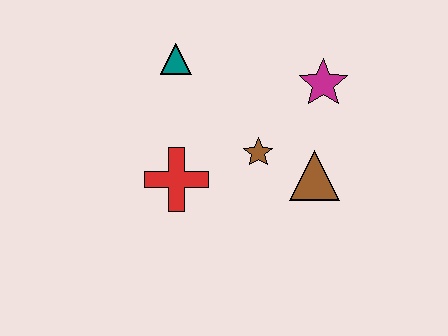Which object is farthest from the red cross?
The magenta star is farthest from the red cross.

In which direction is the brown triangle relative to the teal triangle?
The brown triangle is to the right of the teal triangle.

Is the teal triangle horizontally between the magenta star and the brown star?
No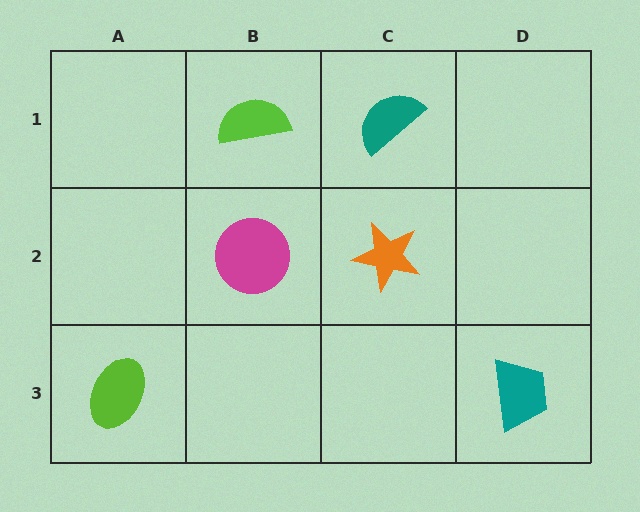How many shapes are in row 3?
2 shapes.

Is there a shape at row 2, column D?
No, that cell is empty.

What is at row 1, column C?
A teal semicircle.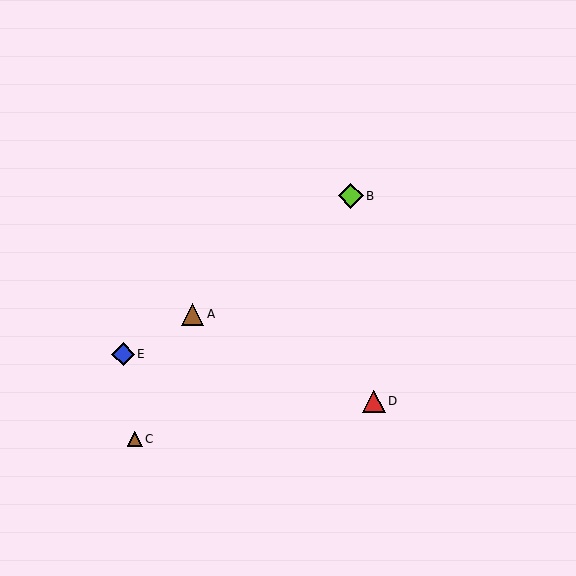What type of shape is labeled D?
Shape D is a red triangle.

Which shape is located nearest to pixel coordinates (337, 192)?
The lime diamond (labeled B) at (351, 196) is nearest to that location.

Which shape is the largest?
The lime diamond (labeled B) is the largest.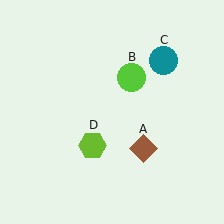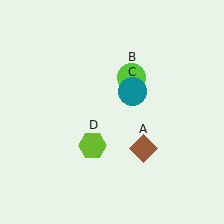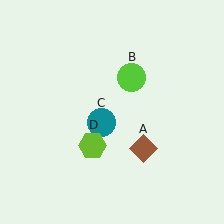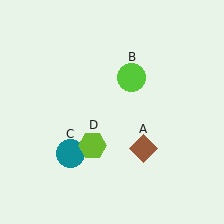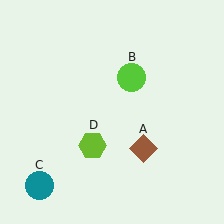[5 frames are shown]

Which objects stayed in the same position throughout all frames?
Brown diamond (object A) and lime circle (object B) and lime hexagon (object D) remained stationary.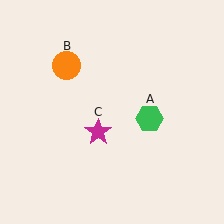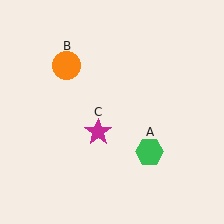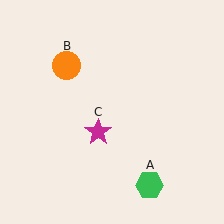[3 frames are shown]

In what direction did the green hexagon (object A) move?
The green hexagon (object A) moved down.